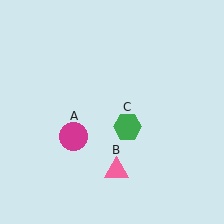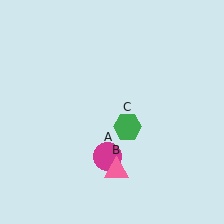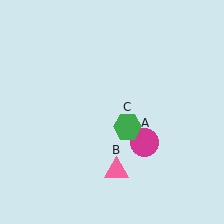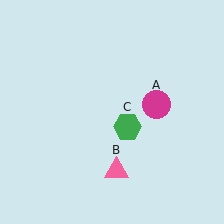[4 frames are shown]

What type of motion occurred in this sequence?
The magenta circle (object A) rotated counterclockwise around the center of the scene.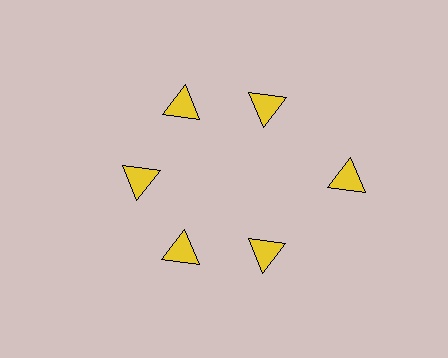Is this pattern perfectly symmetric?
No. The 6 yellow triangles are arranged in a ring, but one element near the 3 o'clock position is pushed outward from the center, breaking the 6-fold rotational symmetry.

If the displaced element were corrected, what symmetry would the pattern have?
It would have 6-fold rotational symmetry — the pattern would map onto itself every 60 degrees.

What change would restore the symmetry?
The symmetry would be restored by moving it inward, back onto the ring so that all 6 triangles sit at equal angles and equal distance from the center.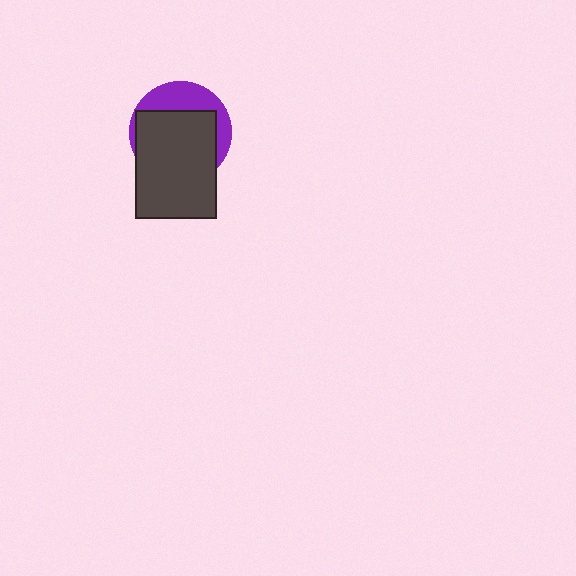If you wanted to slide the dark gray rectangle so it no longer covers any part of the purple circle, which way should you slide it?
Slide it toward the lower-left — that is the most direct way to separate the two shapes.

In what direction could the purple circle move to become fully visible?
The purple circle could move toward the upper-right. That would shift it out from behind the dark gray rectangle entirely.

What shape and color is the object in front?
The object in front is a dark gray rectangle.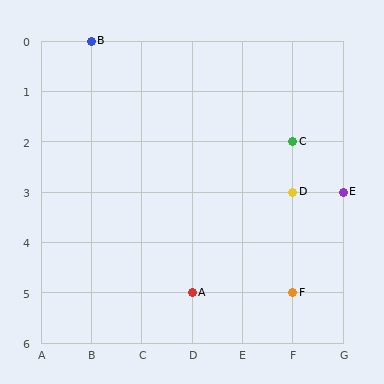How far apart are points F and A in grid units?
Points F and A are 2 columns apart.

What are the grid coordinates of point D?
Point D is at grid coordinates (F, 3).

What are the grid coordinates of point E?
Point E is at grid coordinates (G, 3).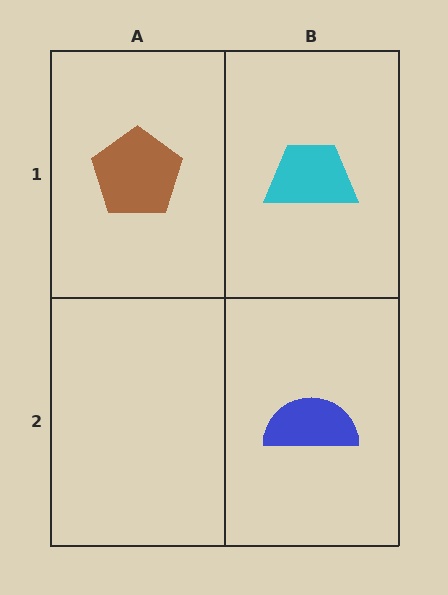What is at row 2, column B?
A blue semicircle.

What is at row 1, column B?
A cyan trapezoid.